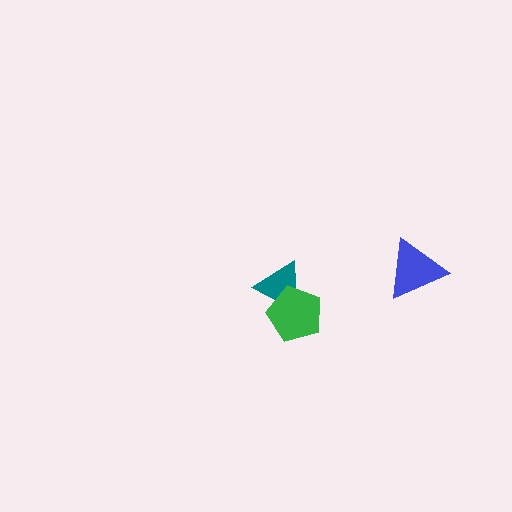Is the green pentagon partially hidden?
No, no other shape covers it.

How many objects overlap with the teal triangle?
1 object overlaps with the teal triangle.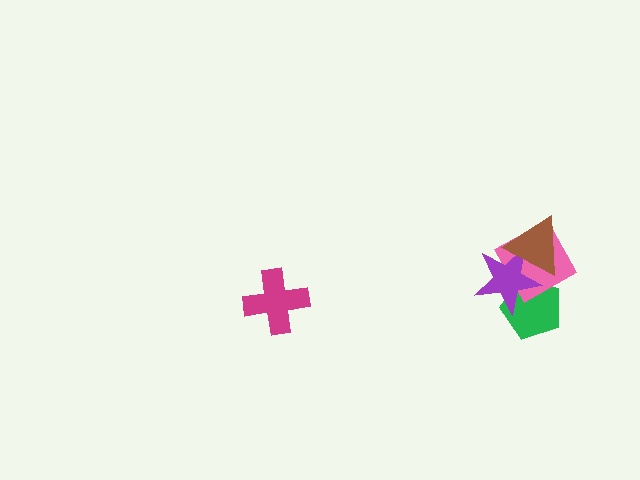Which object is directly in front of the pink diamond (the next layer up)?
The purple star is directly in front of the pink diamond.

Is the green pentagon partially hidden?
Yes, it is partially covered by another shape.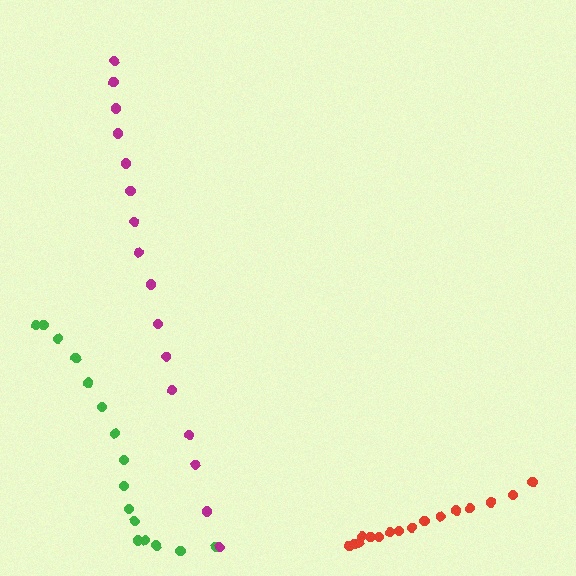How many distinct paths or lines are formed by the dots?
There are 3 distinct paths.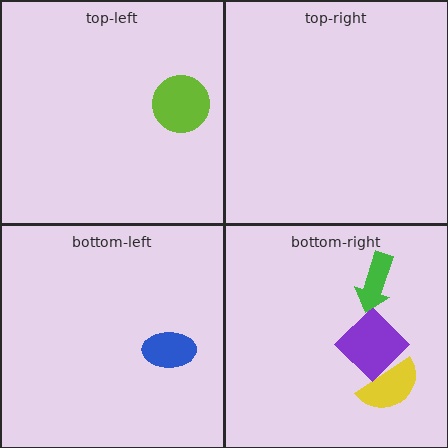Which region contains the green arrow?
The bottom-right region.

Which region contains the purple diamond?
The bottom-right region.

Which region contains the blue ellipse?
The bottom-left region.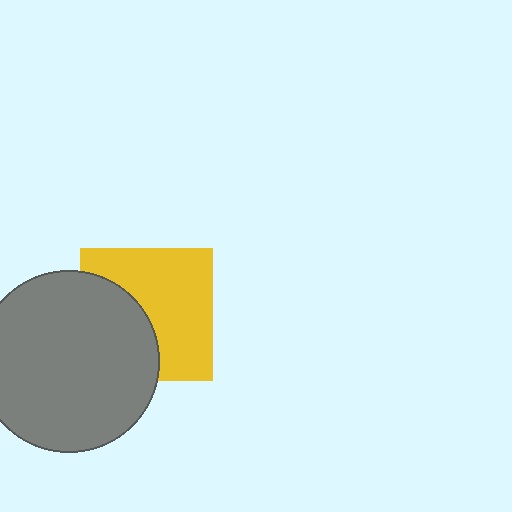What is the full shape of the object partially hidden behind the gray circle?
The partially hidden object is a yellow square.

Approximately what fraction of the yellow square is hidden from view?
Roughly 40% of the yellow square is hidden behind the gray circle.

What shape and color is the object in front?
The object in front is a gray circle.